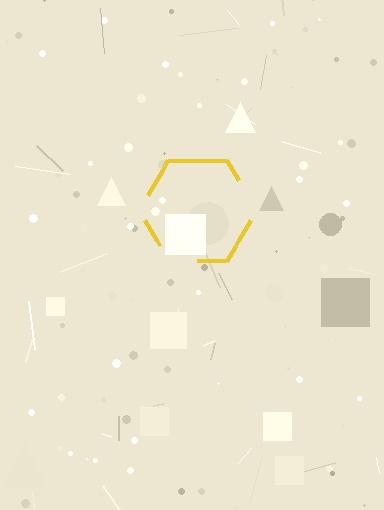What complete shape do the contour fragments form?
The contour fragments form a hexagon.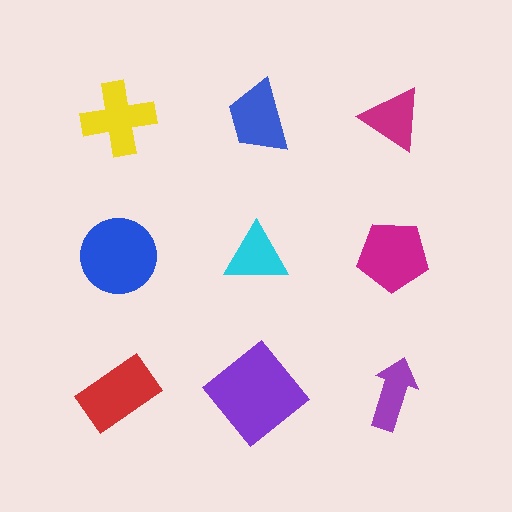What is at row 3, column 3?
A purple arrow.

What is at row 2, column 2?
A cyan triangle.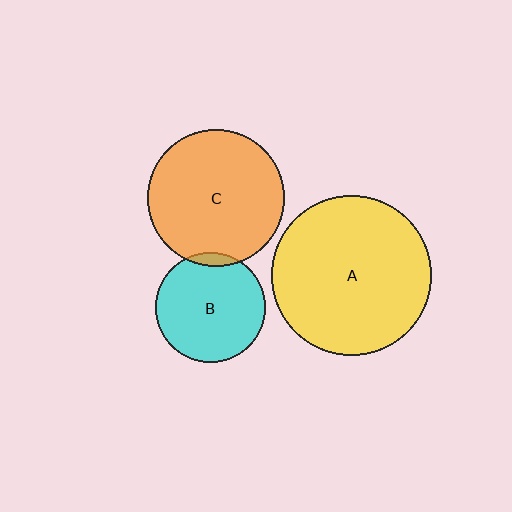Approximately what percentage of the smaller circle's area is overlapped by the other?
Approximately 5%.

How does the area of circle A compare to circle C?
Approximately 1.3 times.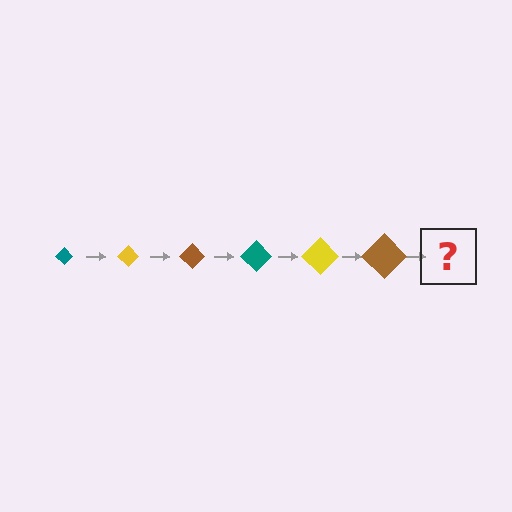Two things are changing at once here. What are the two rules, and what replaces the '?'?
The two rules are that the diamond grows larger each step and the color cycles through teal, yellow, and brown. The '?' should be a teal diamond, larger than the previous one.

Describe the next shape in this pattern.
It should be a teal diamond, larger than the previous one.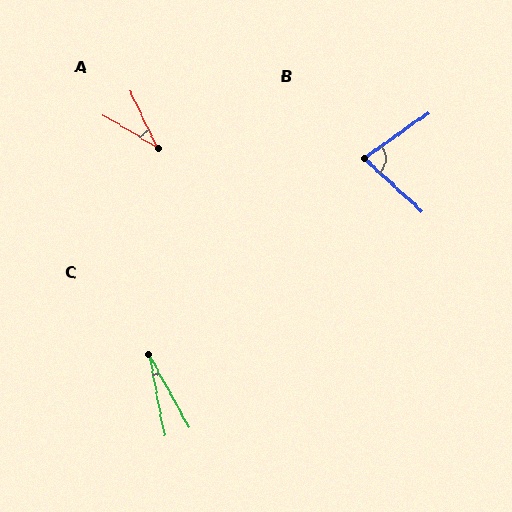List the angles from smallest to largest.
C (18°), A (33°), B (78°).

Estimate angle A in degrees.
Approximately 33 degrees.